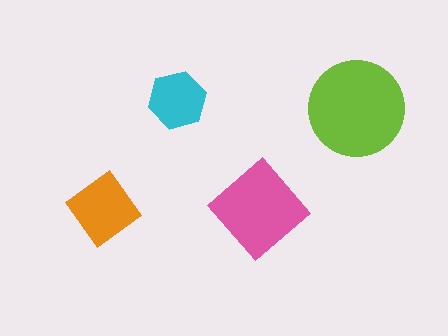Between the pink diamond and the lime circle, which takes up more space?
The lime circle.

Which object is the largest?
The lime circle.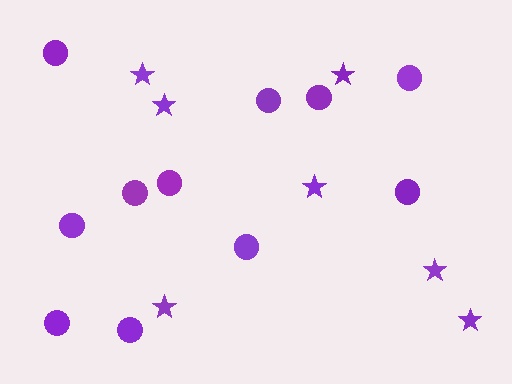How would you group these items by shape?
There are 2 groups: one group of stars (7) and one group of circles (11).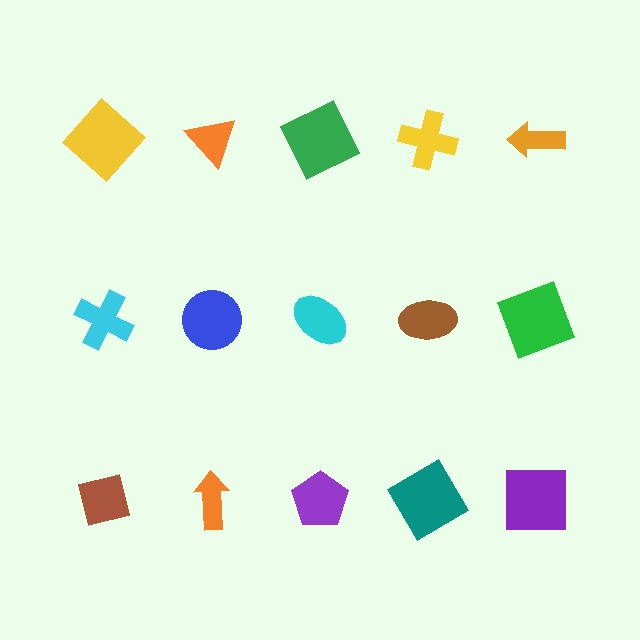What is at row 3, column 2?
An orange arrow.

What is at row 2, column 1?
A cyan cross.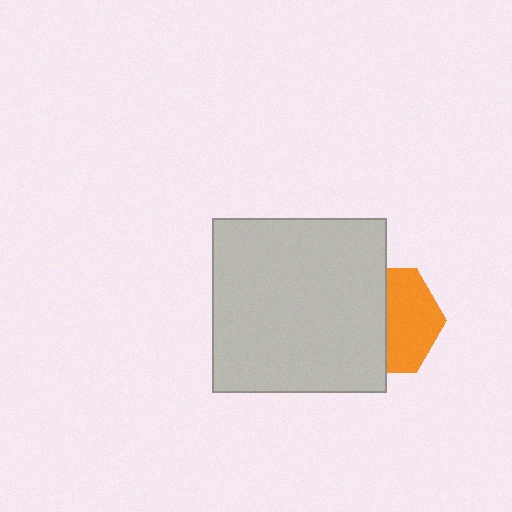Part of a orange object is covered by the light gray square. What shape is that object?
It is a hexagon.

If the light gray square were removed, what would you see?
You would see the complete orange hexagon.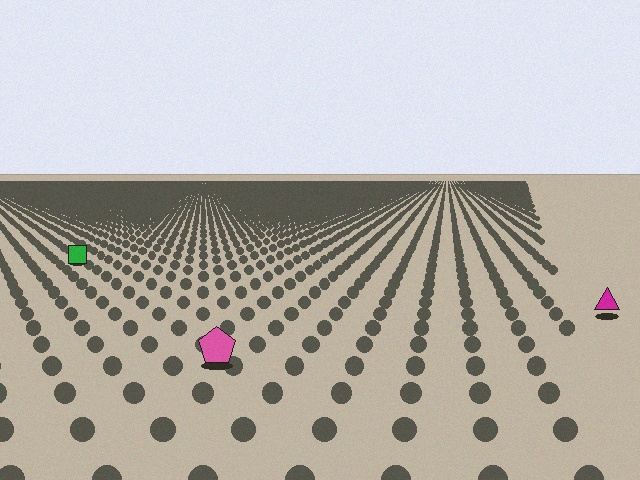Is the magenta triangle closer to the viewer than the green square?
Yes. The magenta triangle is closer — you can tell from the texture gradient: the ground texture is coarser near it.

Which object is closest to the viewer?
The pink pentagon is closest. The texture marks near it are larger and more spread out.